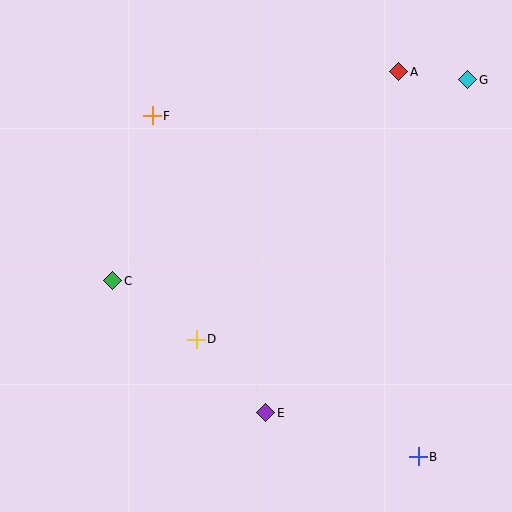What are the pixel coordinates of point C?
Point C is at (113, 281).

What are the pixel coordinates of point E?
Point E is at (266, 413).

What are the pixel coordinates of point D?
Point D is at (196, 339).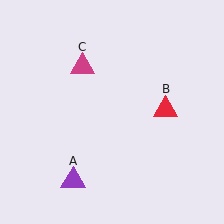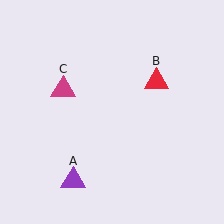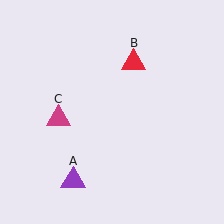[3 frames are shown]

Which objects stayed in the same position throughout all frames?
Purple triangle (object A) remained stationary.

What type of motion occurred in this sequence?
The red triangle (object B), magenta triangle (object C) rotated counterclockwise around the center of the scene.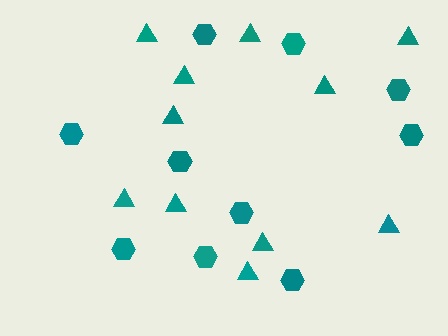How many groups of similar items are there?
There are 2 groups: one group of triangles (11) and one group of hexagons (10).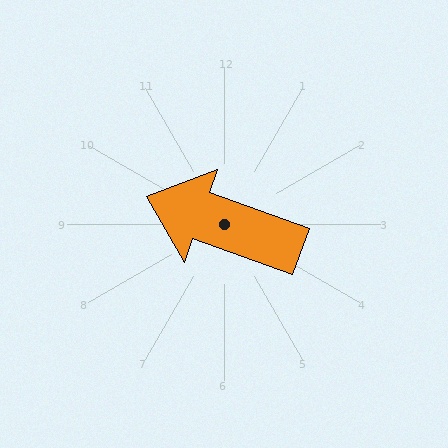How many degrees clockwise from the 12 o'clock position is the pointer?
Approximately 290 degrees.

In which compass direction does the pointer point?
West.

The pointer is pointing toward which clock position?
Roughly 10 o'clock.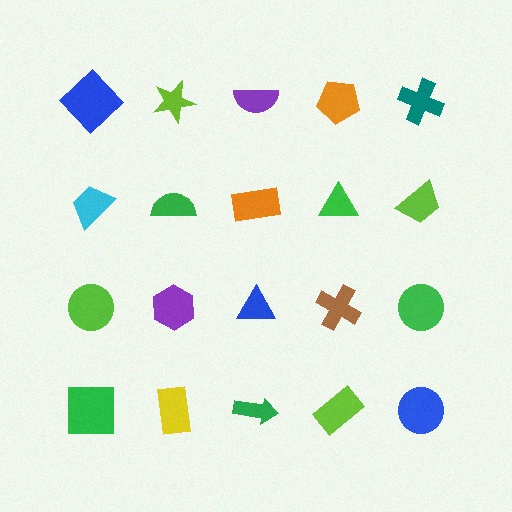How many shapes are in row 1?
5 shapes.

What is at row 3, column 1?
A lime circle.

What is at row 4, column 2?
A yellow rectangle.